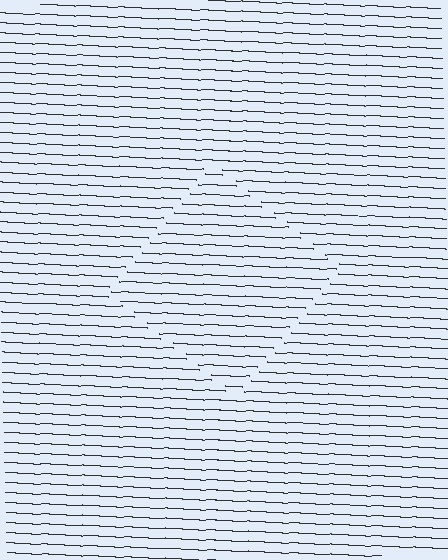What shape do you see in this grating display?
An illusory square. The interior of the shape contains the same grating, shifted by half a period — the contour is defined by the phase discontinuity where line-ends from the inner and outer gratings abut.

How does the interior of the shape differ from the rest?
The interior of the shape contains the same grating, shifted by half a period — the contour is defined by the phase discontinuity where line-ends from the inner and outer gratings abut.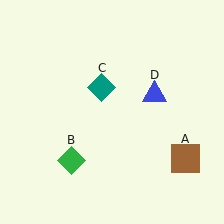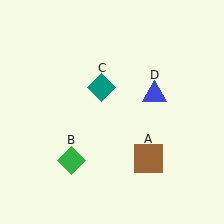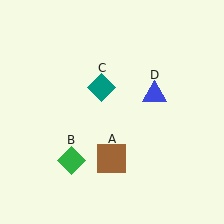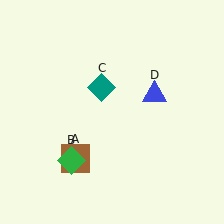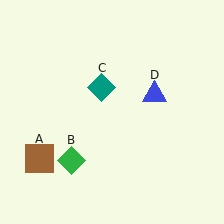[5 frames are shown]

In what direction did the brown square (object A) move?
The brown square (object A) moved left.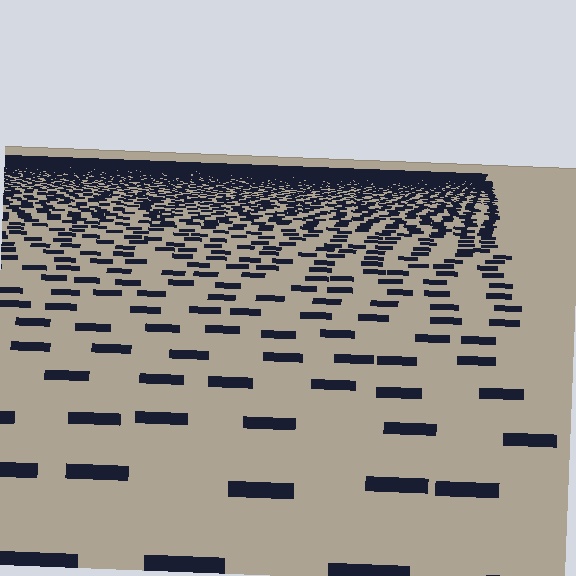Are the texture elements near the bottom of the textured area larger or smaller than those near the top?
Larger. Near the bottom, elements are closer to the viewer and appear at a bigger on-screen size.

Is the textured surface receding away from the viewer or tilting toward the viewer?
The surface is receding away from the viewer. Texture elements get smaller and denser toward the top.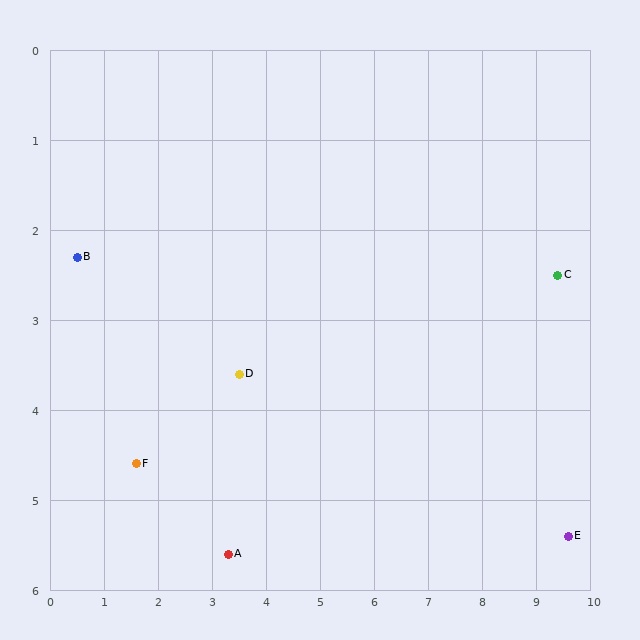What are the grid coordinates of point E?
Point E is at approximately (9.6, 5.4).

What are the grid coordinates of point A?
Point A is at approximately (3.3, 5.6).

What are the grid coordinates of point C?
Point C is at approximately (9.4, 2.5).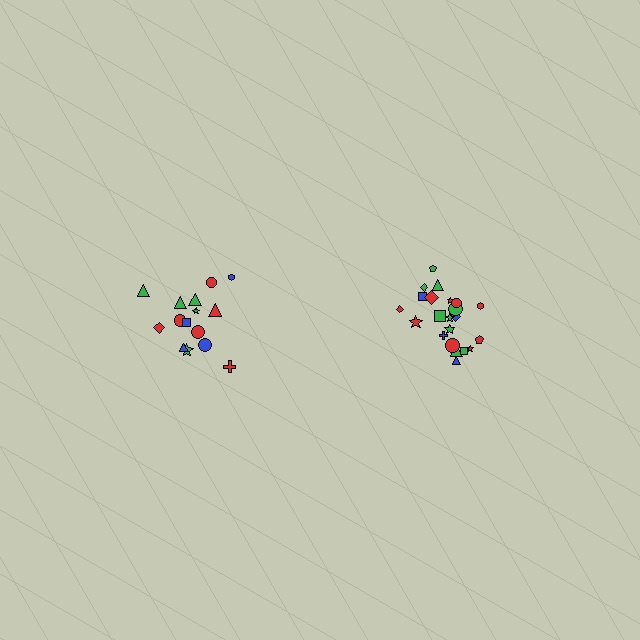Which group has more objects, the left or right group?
The right group.